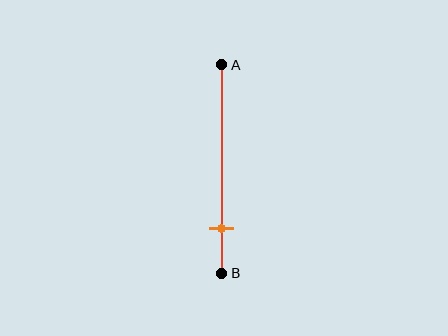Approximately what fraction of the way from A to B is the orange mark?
The orange mark is approximately 80% of the way from A to B.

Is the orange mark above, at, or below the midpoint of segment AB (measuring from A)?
The orange mark is below the midpoint of segment AB.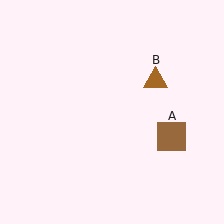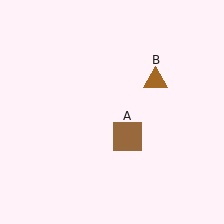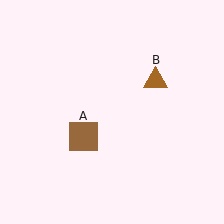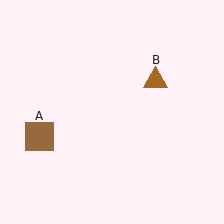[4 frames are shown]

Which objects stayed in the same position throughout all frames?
Brown triangle (object B) remained stationary.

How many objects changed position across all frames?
1 object changed position: brown square (object A).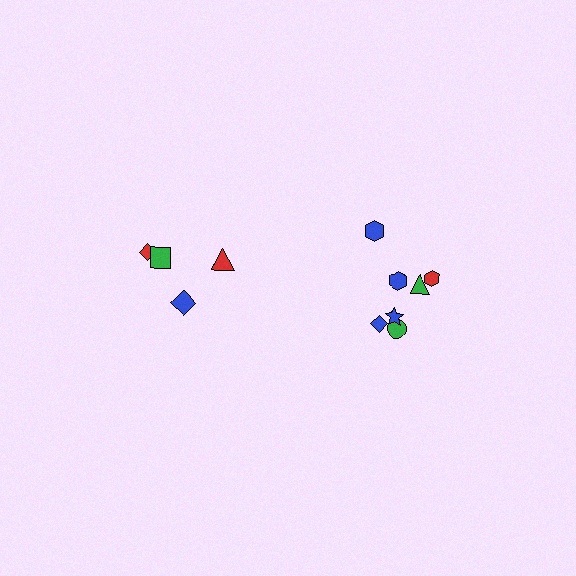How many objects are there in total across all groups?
There are 11 objects.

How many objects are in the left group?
There are 4 objects.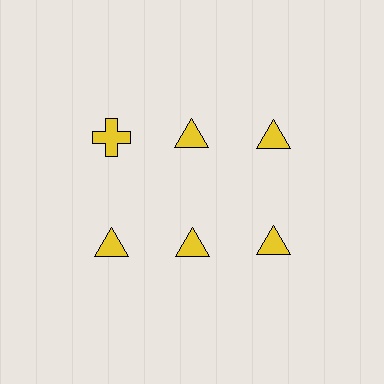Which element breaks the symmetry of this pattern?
The yellow cross in the top row, leftmost column breaks the symmetry. All other shapes are yellow triangles.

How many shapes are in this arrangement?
There are 6 shapes arranged in a grid pattern.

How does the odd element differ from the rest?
It has a different shape: cross instead of triangle.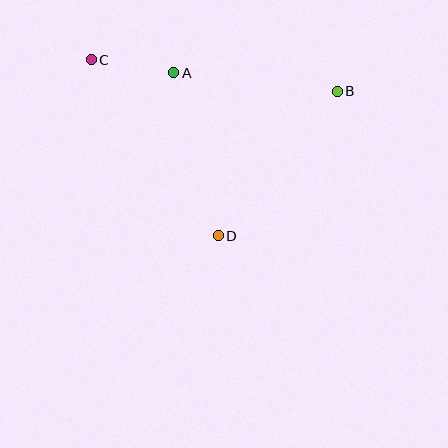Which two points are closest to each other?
Points A and C are closest to each other.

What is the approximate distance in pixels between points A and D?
The distance between A and D is approximately 169 pixels.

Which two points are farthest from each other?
Points B and C are farthest from each other.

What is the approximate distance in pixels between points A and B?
The distance between A and B is approximately 165 pixels.